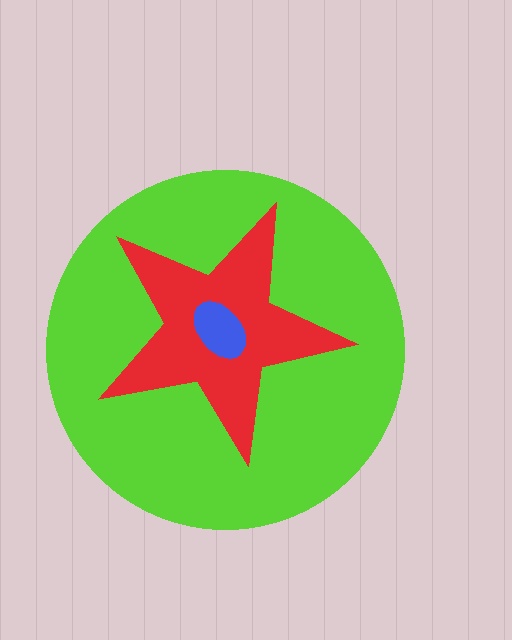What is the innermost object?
The blue ellipse.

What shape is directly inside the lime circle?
The red star.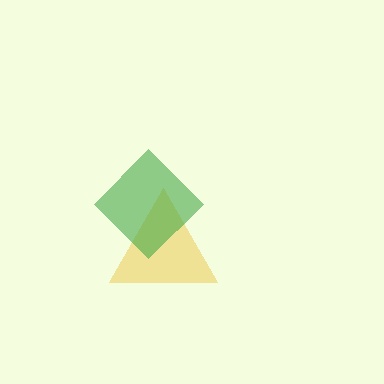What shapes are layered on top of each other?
The layered shapes are: a yellow triangle, a green diamond.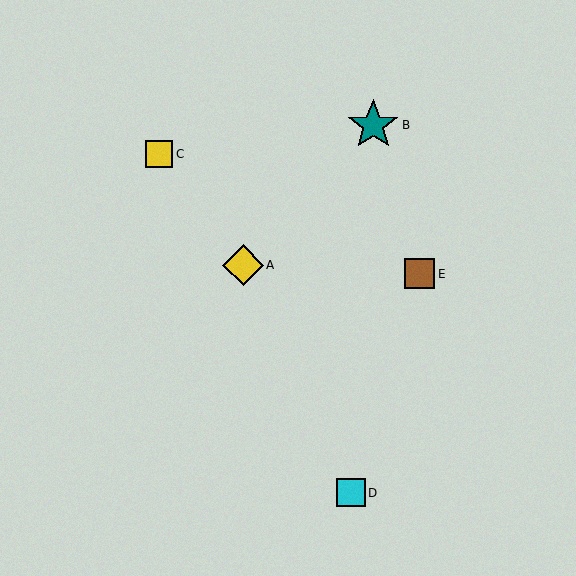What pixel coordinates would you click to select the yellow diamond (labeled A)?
Click at (243, 265) to select the yellow diamond A.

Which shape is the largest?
The teal star (labeled B) is the largest.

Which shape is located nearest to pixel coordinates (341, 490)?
The cyan square (labeled D) at (351, 493) is nearest to that location.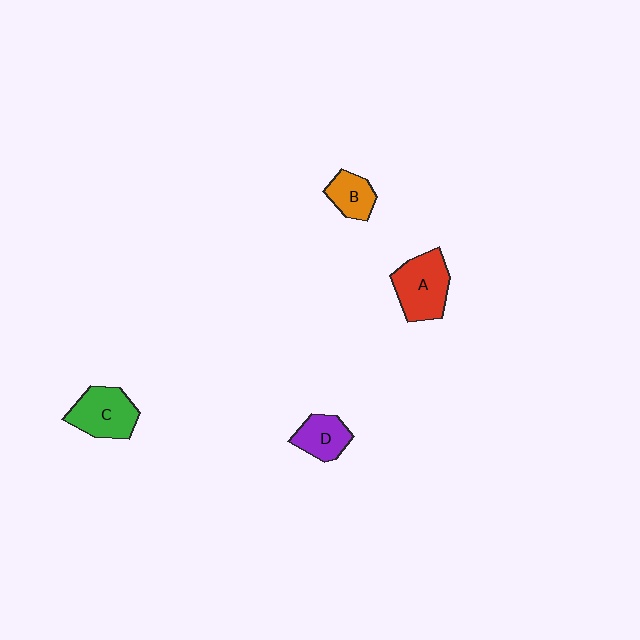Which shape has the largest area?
Shape A (red).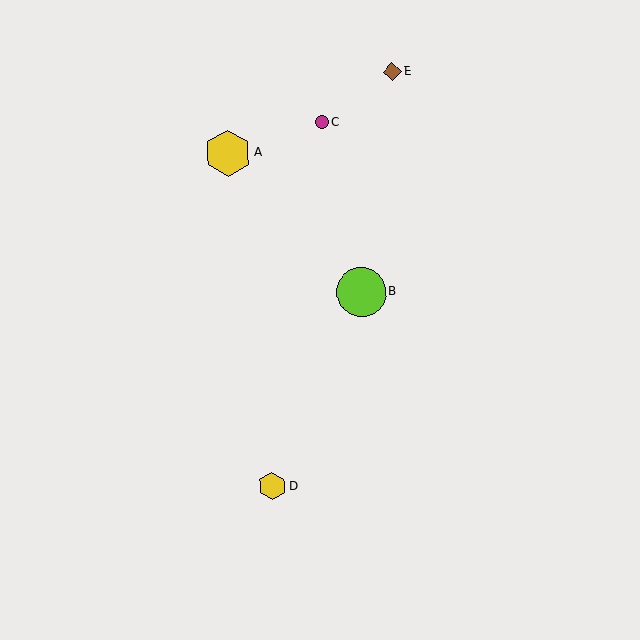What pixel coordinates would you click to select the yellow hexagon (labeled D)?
Click at (272, 486) to select the yellow hexagon D.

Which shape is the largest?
The lime circle (labeled B) is the largest.